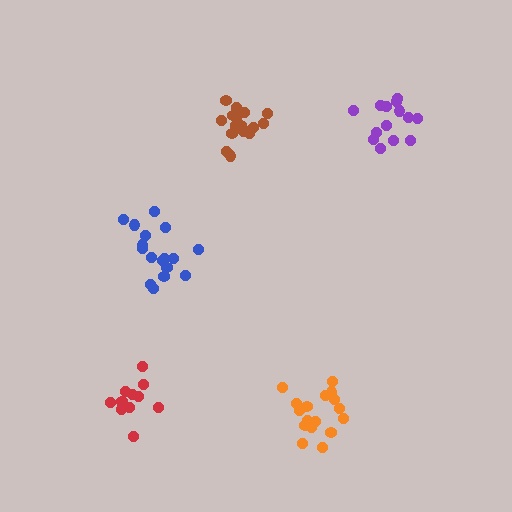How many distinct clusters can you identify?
There are 5 distinct clusters.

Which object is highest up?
The purple cluster is topmost.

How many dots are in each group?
Group 1: 14 dots, Group 2: 17 dots, Group 3: 17 dots, Group 4: 18 dots, Group 5: 12 dots (78 total).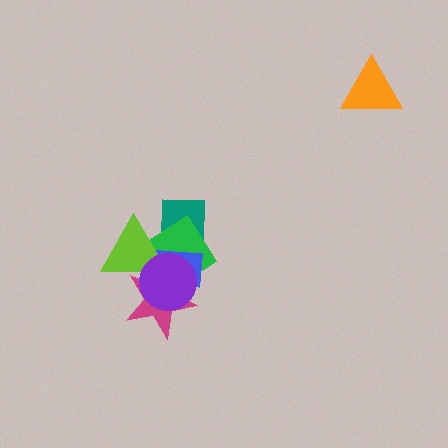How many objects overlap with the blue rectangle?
5 objects overlap with the blue rectangle.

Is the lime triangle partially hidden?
Yes, it is partially covered by another shape.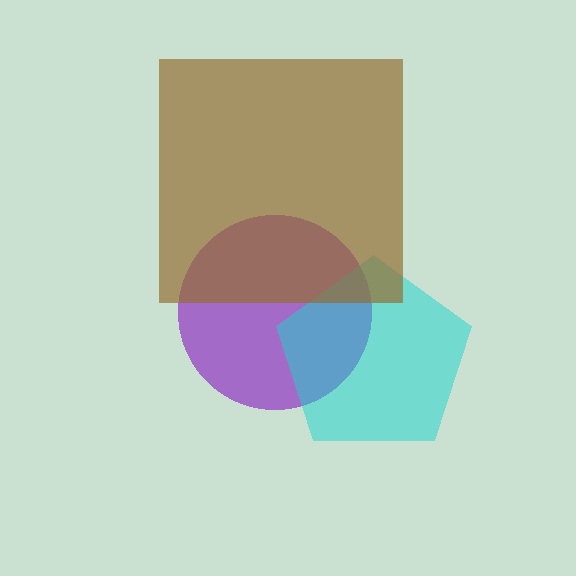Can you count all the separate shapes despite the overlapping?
Yes, there are 3 separate shapes.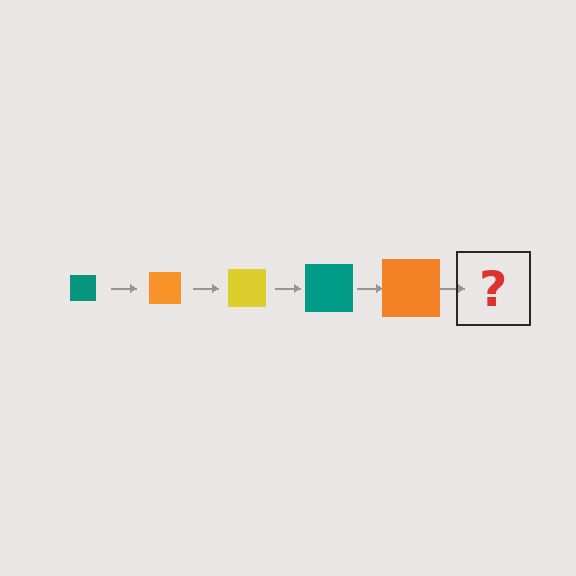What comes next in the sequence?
The next element should be a yellow square, larger than the previous one.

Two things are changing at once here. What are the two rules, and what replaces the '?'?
The two rules are that the square grows larger each step and the color cycles through teal, orange, and yellow. The '?' should be a yellow square, larger than the previous one.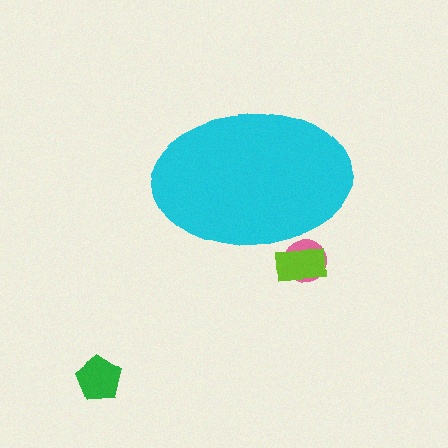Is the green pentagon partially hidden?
No, the green pentagon is fully visible.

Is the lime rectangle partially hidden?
Yes, the lime rectangle is partially hidden behind the cyan ellipse.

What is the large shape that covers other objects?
A cyan ellipse.